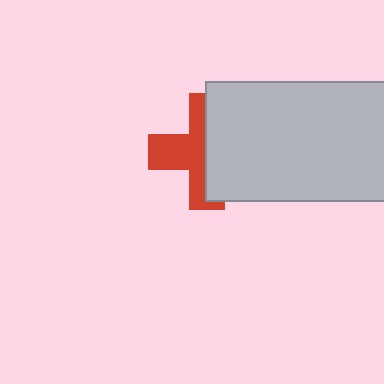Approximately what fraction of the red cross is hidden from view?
Roughly 51% of the red cross is hidden behind the light gray rectangle.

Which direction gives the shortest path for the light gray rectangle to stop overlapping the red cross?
Moving right gives the shortest separation.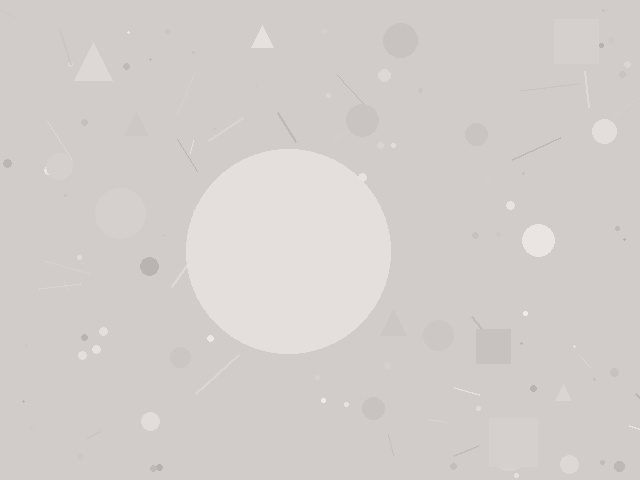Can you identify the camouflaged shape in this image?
The camouflaged shape is a circle.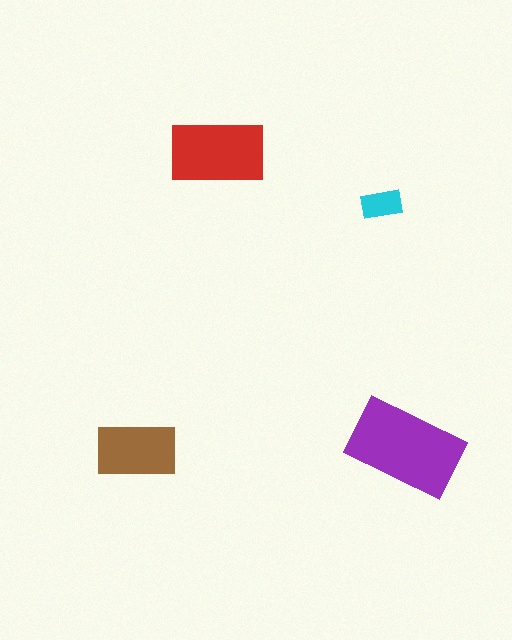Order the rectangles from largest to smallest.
the purple one, the red one, the brown one, the cyan one.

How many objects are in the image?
There are 4 objects in the image.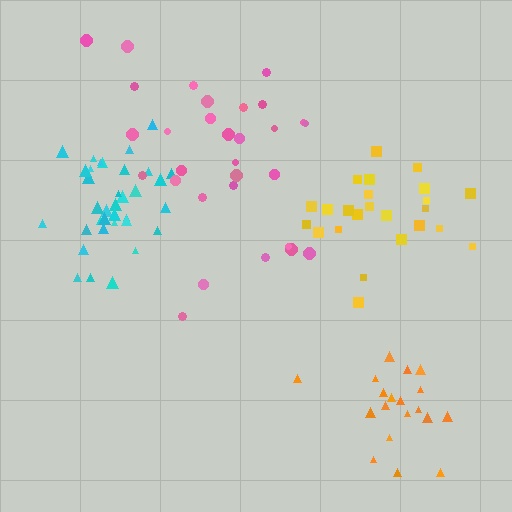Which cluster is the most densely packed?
Cyan.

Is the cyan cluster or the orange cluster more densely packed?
Cyan.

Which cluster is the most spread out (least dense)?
Pink.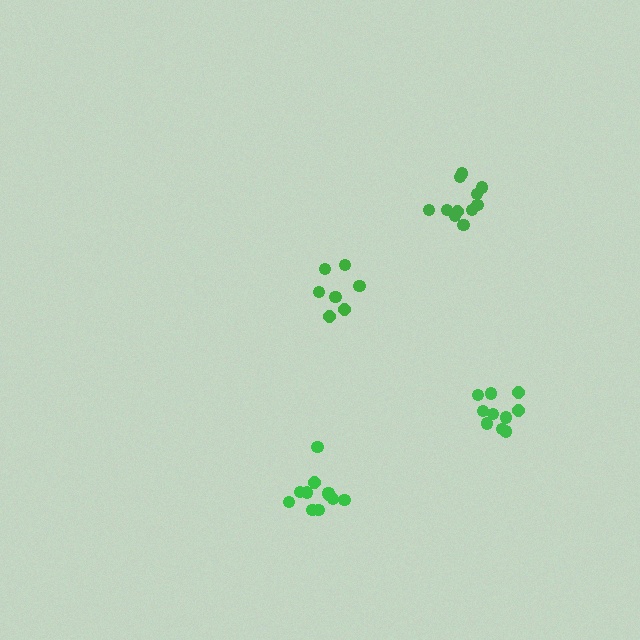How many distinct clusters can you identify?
There are 4 distinct clusters.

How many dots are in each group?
Group 1: 12 dots, Group 2: 7 dots, Group 3: 11 dots, Group 4: 10 dots (40 total).